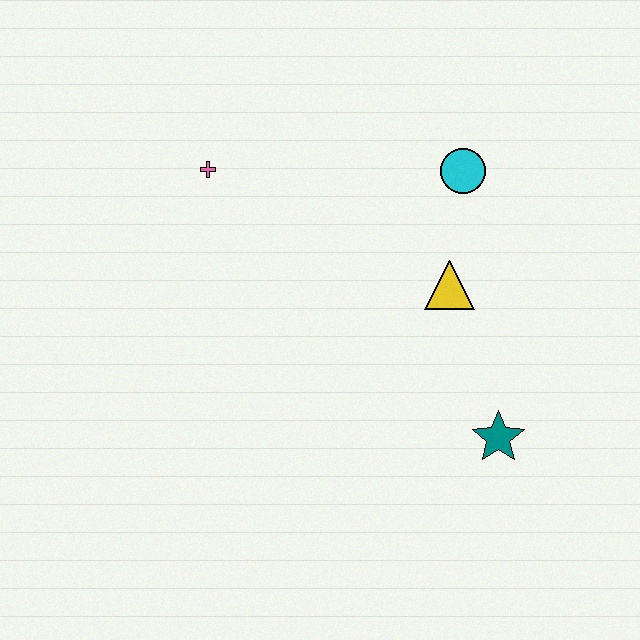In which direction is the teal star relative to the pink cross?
The teal star is to the right of the pink cross.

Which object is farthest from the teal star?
The pink cross is farthest from the teal star.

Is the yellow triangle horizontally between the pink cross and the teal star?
Yes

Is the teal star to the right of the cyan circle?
Yes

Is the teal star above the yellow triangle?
No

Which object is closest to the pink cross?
The cyan circle is closest to the pink cross.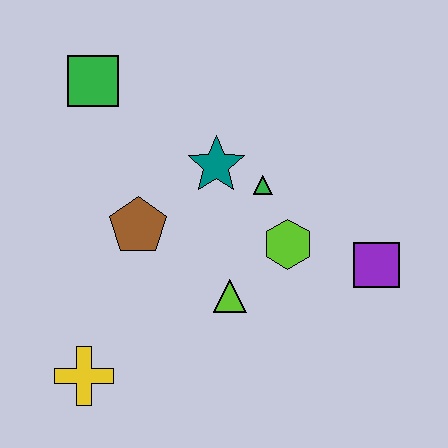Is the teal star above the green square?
No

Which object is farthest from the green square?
The purple square is farthest from the green square.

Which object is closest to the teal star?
The green triangle is closest to the teal star.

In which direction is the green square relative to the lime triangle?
The green square is above the lime triangle.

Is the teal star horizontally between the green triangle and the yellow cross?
Yes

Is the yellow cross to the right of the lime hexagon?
No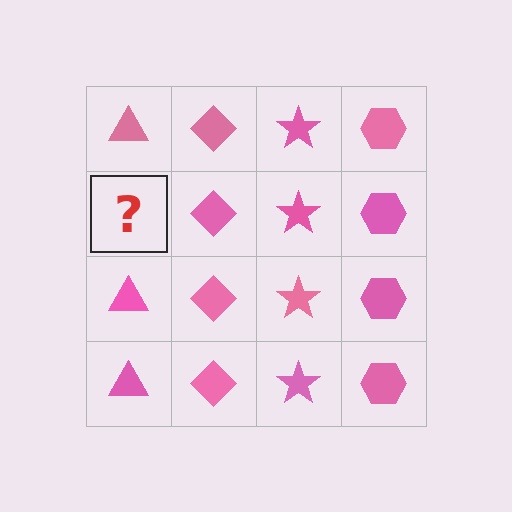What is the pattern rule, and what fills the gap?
The rule is that each column has a consistent shape. The gap should be filled with a pink triangle.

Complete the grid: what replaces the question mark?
The question mark should be replaced with a pink triangle.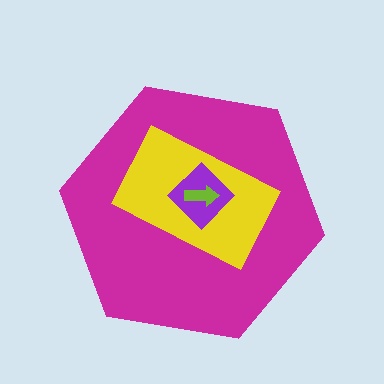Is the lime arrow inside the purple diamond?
Yes.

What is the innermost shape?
The lime arrow.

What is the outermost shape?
The magenta hexagon.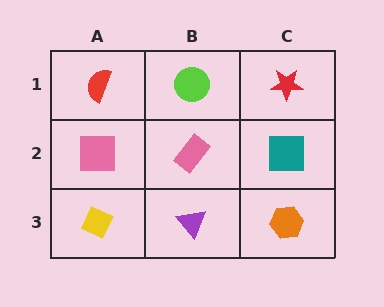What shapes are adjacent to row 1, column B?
A pink rectangle (row 2, column B), a red semicircle (row 1, column A), a red star (row 1, column C).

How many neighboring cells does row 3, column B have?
3.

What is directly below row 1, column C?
A teal square.